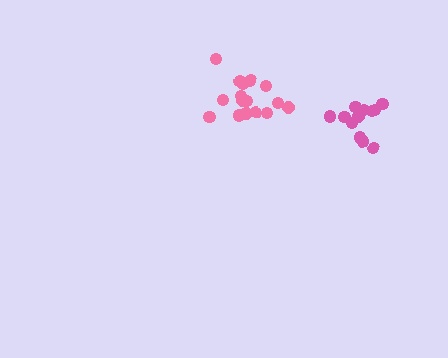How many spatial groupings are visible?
There are 2 spatial groupings.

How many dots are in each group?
Group 1: 18 dots, Group 2: 12 dots (30 total).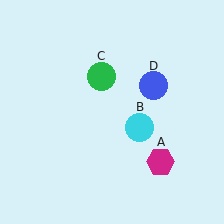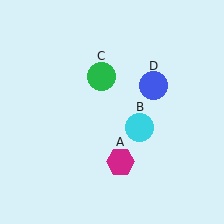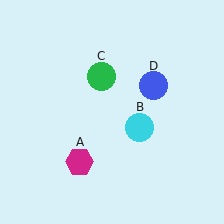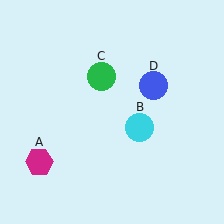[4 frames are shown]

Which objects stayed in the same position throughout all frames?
Cyan circle (object B) and green circle (object C) and blue circle (object D) remained stationary.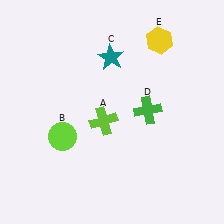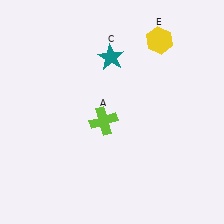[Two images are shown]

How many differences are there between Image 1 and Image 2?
There are 2 differences between the two images.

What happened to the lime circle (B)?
The lime circle (B) was removed in Image 2. It was in the bottom-left area of Image 1.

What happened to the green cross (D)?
The green cross (D) was removed in Image 2. It was in the top-right area of Image 1.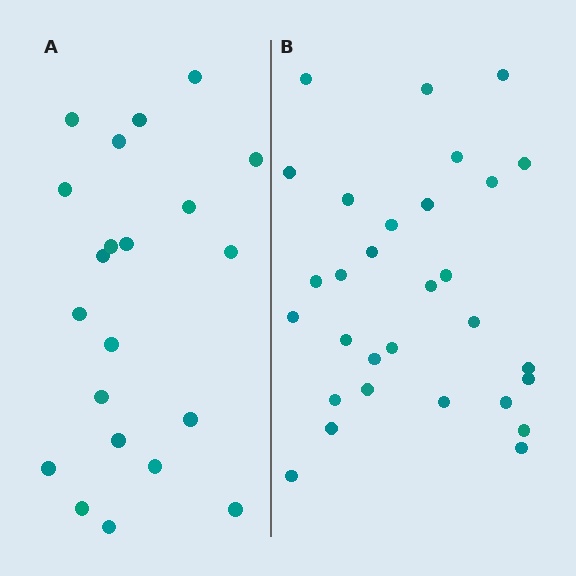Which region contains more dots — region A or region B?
Region B (the right region) has more dots.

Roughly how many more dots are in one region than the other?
Region B has roughly 8 or so more dots than region A.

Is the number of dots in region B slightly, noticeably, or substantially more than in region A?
Region B has noticeably more, but not dramatically so. The ratio is roughly 1.4 to 1.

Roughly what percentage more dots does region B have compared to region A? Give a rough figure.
About 45% more.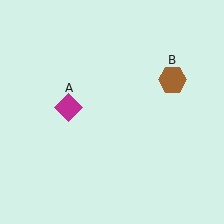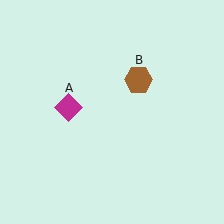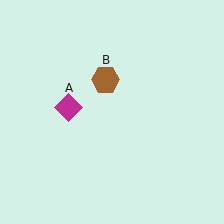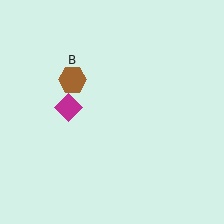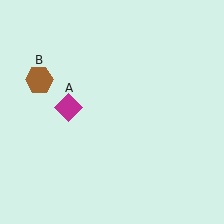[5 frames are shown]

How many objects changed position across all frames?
1 object changed position: brown hexagon (object B).